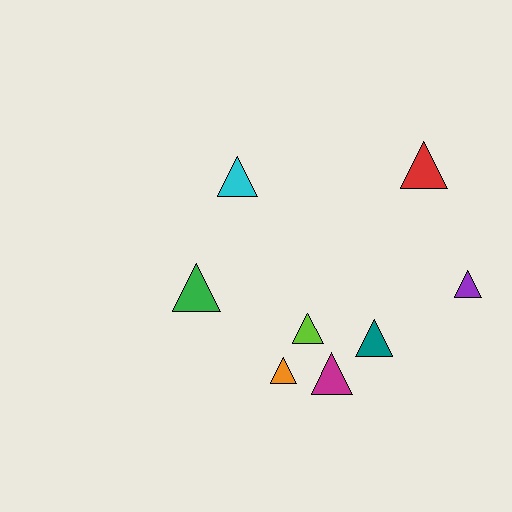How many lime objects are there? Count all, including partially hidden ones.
There is 1 lime object.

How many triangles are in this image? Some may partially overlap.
There are 8 triangles.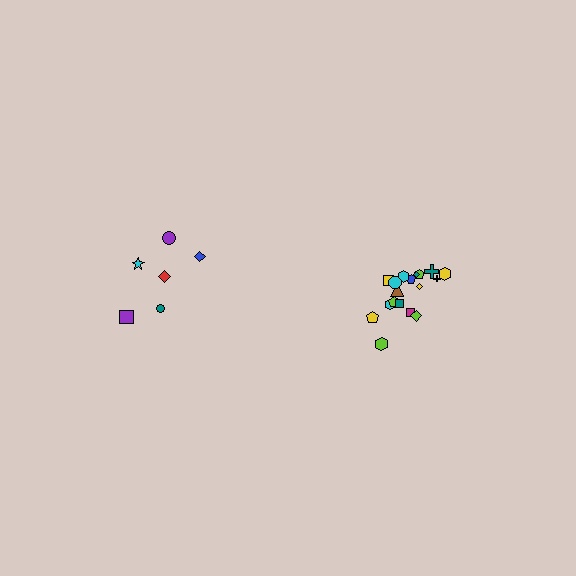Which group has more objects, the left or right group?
The right group.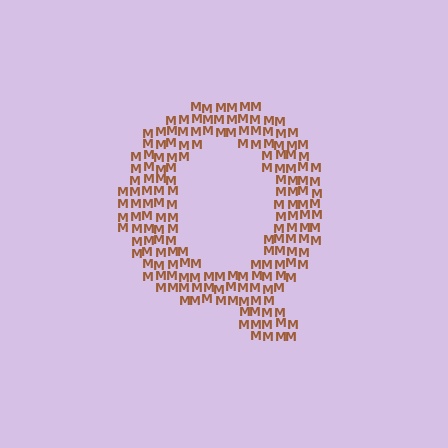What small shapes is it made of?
It is made of small letter M's.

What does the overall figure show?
The overall figure shows the letter Q.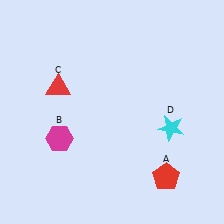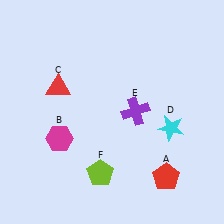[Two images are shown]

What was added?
A purple cross (E), a lime pentagon (F) were added in Image 2.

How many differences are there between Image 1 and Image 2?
There are 2 differences between the two images.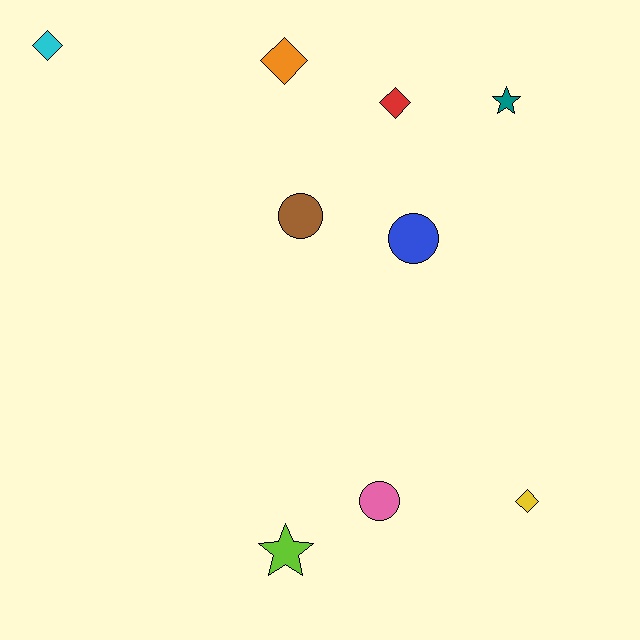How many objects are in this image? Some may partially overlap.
There are 9 objects.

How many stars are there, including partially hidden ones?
There are 2 stars.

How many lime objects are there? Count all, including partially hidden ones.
There is 1 lime object.